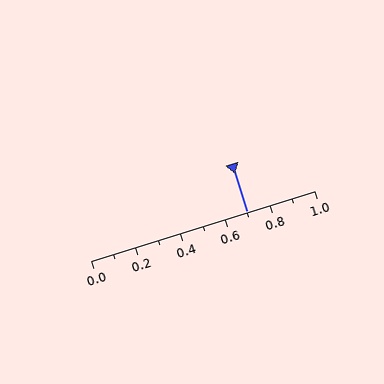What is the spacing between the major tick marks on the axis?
The major ticks are spaced 0.2 apart.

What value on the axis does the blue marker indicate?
The marker indicates approximately 0.7.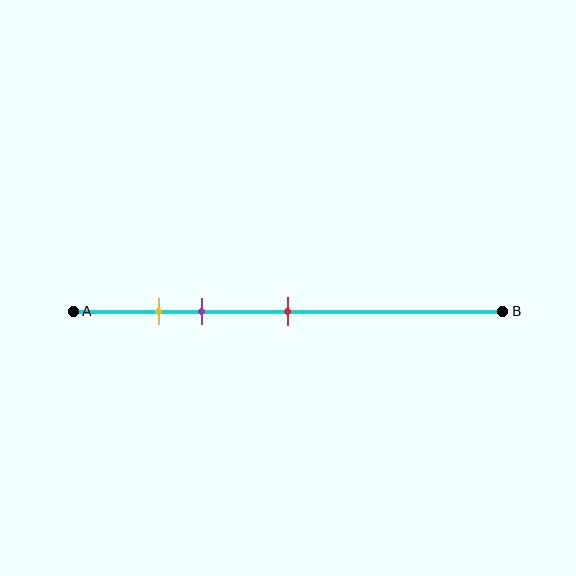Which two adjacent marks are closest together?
The yellow and purple marks are the closest adjacent pair.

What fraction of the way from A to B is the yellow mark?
The yellow mark is approximately 20% (0.2) of the way from A to B.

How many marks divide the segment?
There are 3 marks dividing the segment.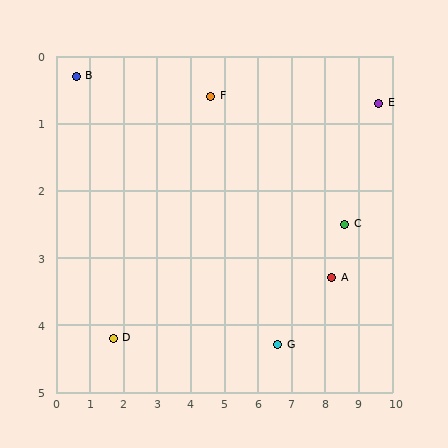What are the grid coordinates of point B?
Point B is at approximately (0.6, 0.3).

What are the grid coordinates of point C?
Point C is at approximately (8.6, 2.5).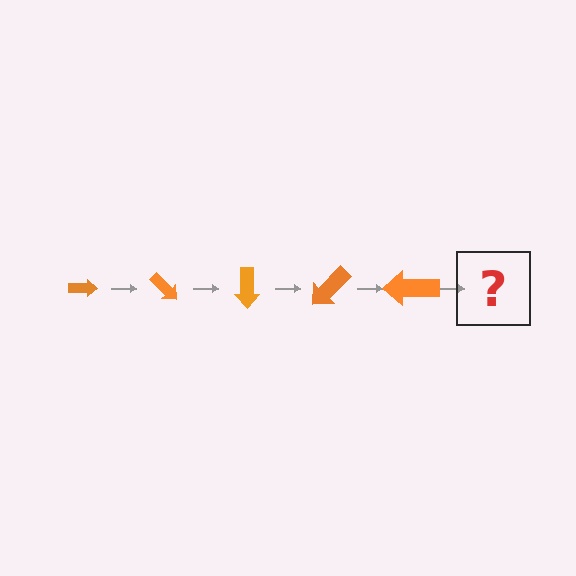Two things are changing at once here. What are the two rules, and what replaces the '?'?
The two rules are that the arrow grows larger each step and it rotates 45 degrees each step. The '?' should be an arrow, larger than the previous one and rotated 225 degrees from the start.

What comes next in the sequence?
The next element should be an arrow, larger than the previous one and rotated 225 degrees from the start.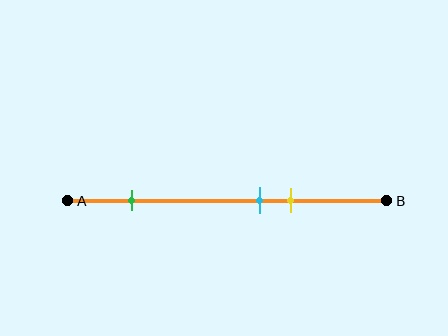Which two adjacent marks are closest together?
The cyan and yellow marks are the closest adjacent pair.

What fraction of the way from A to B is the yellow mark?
The yellow mark is approximately 70% (0.7) of the way from A to B.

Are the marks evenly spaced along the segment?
No, the marks are not evenly spaced.